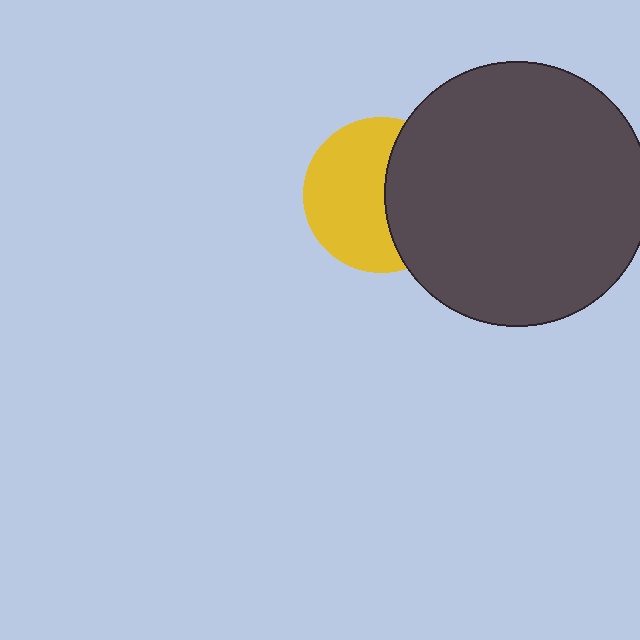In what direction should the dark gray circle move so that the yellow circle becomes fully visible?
The dark gray circle should move right. That is the shortest direction to clear the overlap and leave the yellow circle fully visible.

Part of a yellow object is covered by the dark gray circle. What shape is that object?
It is a circle.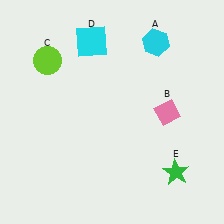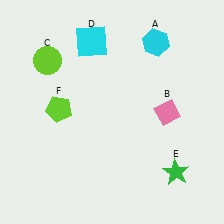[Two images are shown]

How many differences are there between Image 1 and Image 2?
There is 1 difference between the two images.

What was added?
A lime pentagon (F) was added in Image 2.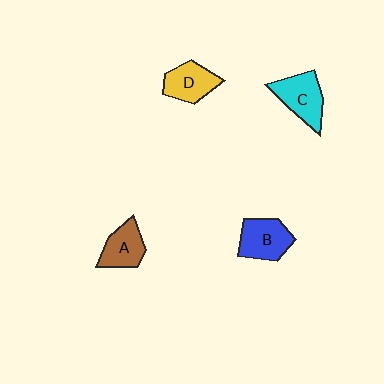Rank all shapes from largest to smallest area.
From largest to smallest: C (cyan), B (blue), D (yellow), A (brown).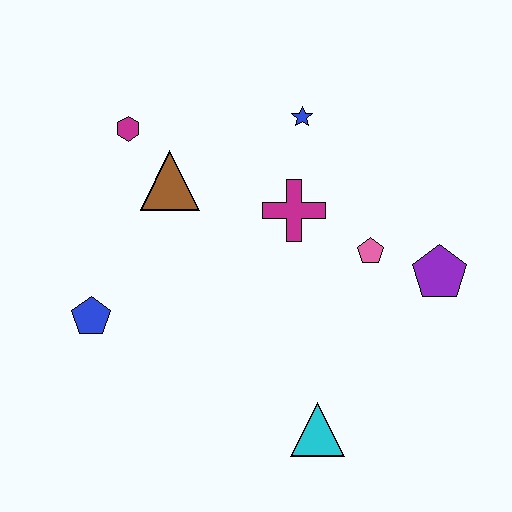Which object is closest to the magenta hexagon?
The brown triangle is closest to the magenta hexagon.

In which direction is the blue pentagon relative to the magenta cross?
The blue pentagon is to the left of the magenta cross.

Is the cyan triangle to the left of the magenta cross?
No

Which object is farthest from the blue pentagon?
The purple pentagon is farthest from the blue pentagon.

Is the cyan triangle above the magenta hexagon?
No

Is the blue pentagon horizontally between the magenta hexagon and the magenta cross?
No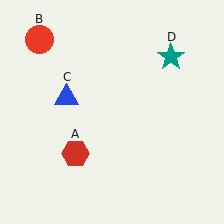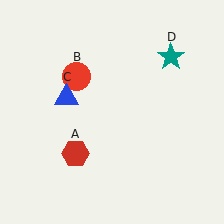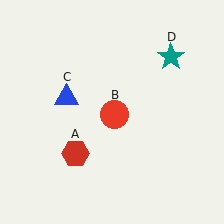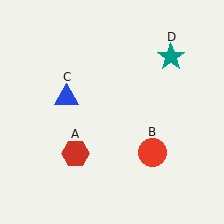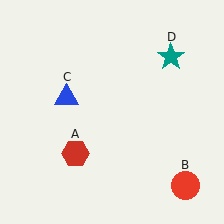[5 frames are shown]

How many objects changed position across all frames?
1 object changed position: red circle (object B).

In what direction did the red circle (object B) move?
The red circle (object B) moved down and to the right.